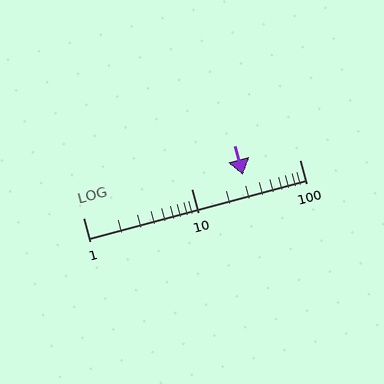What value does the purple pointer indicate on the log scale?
The pointer indicates approximately 30.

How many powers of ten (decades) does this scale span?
The scale spans 2 decades, from 1 to 100.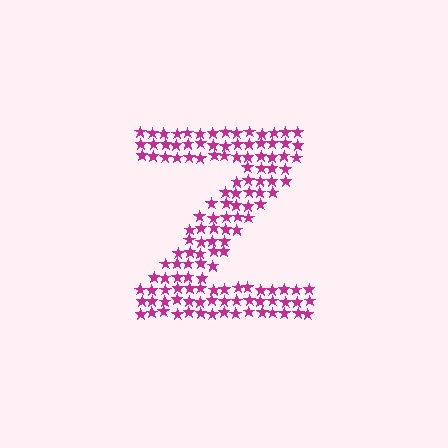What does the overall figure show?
The overall figure shows the letter Z.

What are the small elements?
The small elements are stars.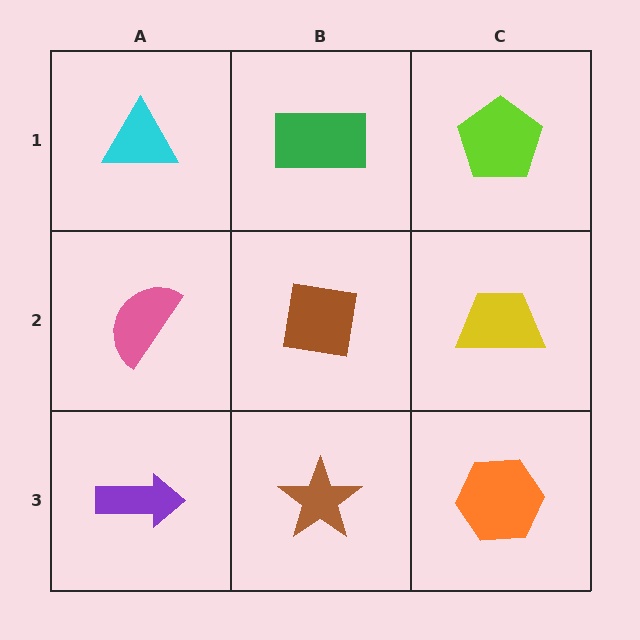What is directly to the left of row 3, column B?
A purple arrow.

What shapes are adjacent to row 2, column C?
A lime pentagon (row 1, column C), an orange hexagon (row 3, column C), a brown square (row 2, column B).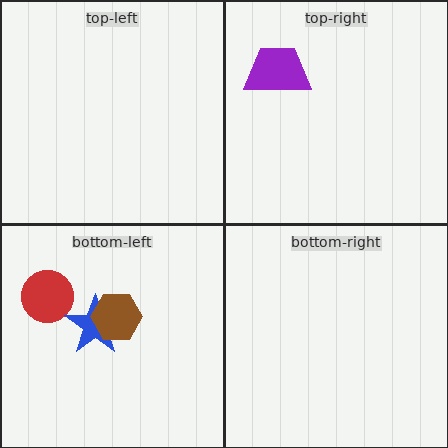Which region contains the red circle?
The bottom-left region.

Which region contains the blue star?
The bottom-left region.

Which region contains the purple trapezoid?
The top-right region.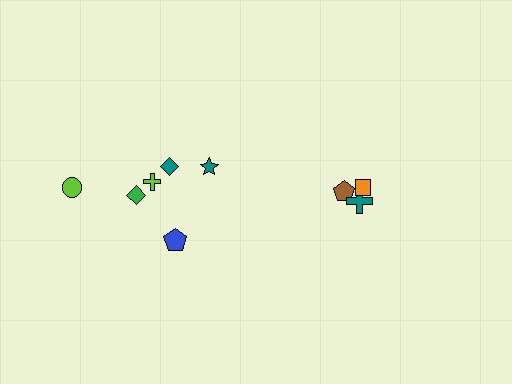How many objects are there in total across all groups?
There are 9 objects.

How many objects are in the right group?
There are 3 objects.